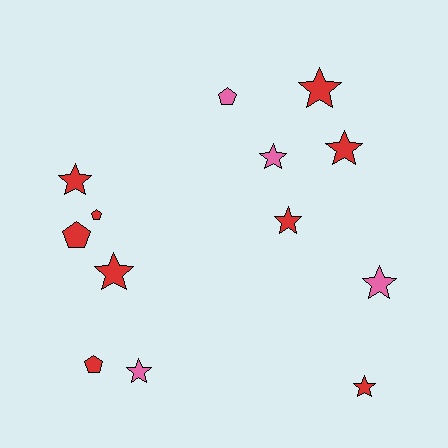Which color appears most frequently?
Red, with 9 objects.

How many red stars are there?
There are 6 red stars.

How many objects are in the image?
There are 13 objects.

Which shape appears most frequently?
Star, with 9 objects.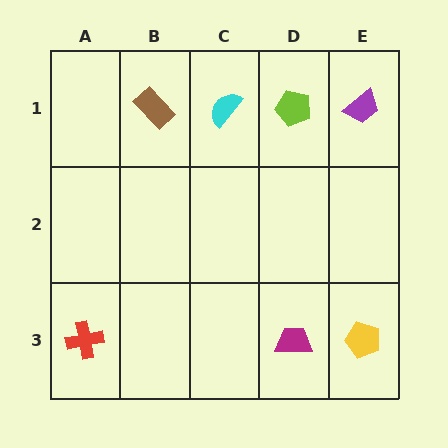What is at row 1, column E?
A purple trapezoid.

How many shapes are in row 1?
4 shapes.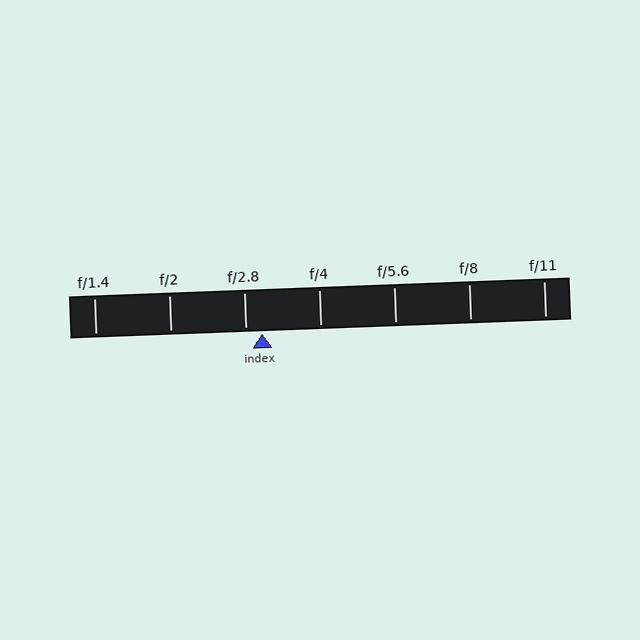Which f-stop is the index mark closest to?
The index mark is closest to f/2.8.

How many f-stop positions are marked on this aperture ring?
There are 7 f-stop positions marked.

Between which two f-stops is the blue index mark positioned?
The index mark is between f/2.8 and f/4.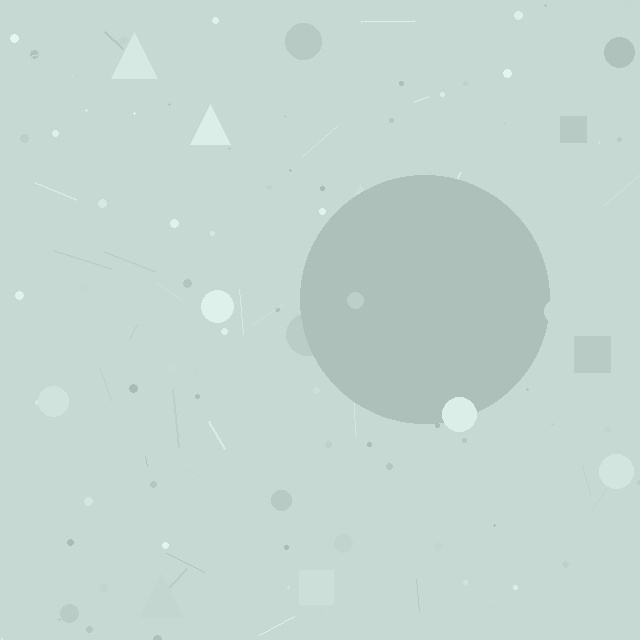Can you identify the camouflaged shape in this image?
The camouflaged shape is a circle.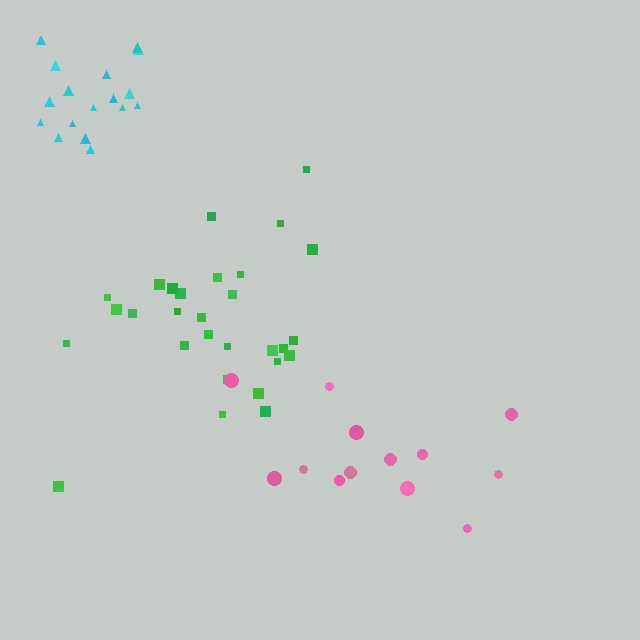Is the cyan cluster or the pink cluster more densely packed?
Cyan.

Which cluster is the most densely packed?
Cyan.